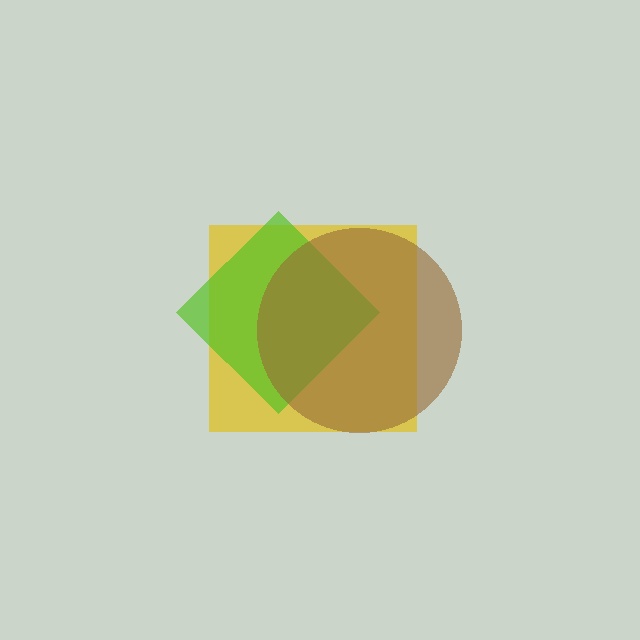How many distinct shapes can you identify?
There are 3 distinct shapes: a yellow square, a lime diamond, a brown circle.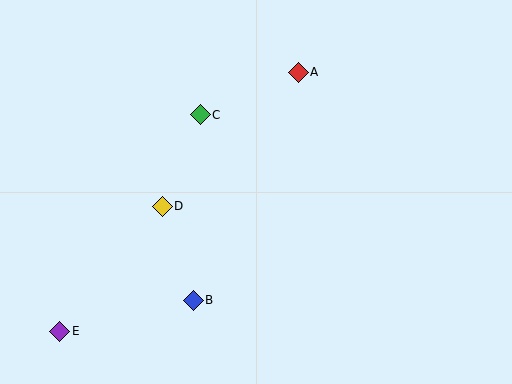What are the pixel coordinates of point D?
Point D is at (162, 206).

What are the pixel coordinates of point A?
Point A is at (298, 72).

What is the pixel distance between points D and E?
The distance between D and E is 162 pixels.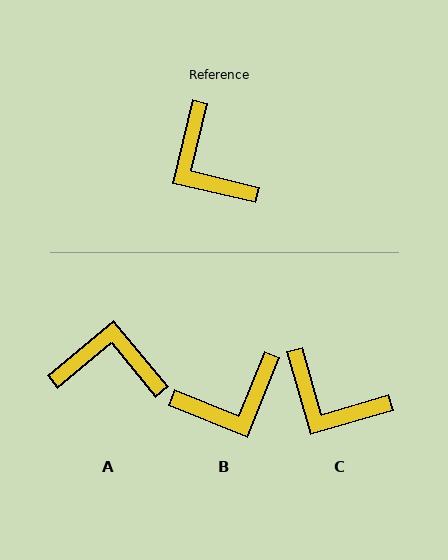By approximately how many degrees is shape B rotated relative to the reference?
Approximately 81 degrees counter-clockwise.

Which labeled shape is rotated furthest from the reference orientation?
A, about 127 degrees away.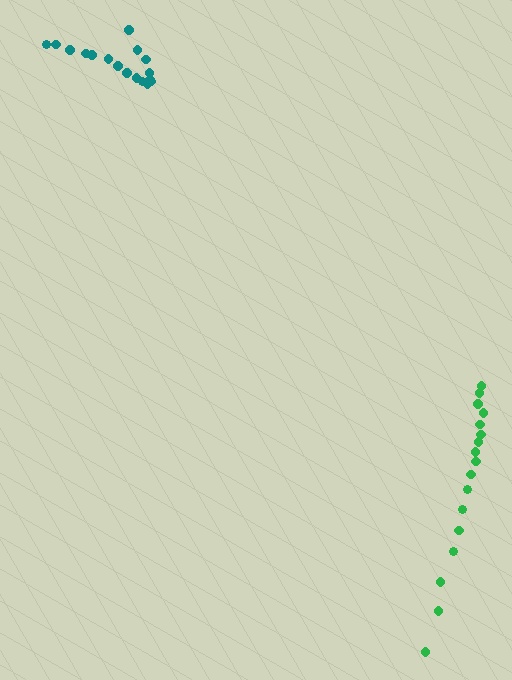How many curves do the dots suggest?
There are 2 distinct paths.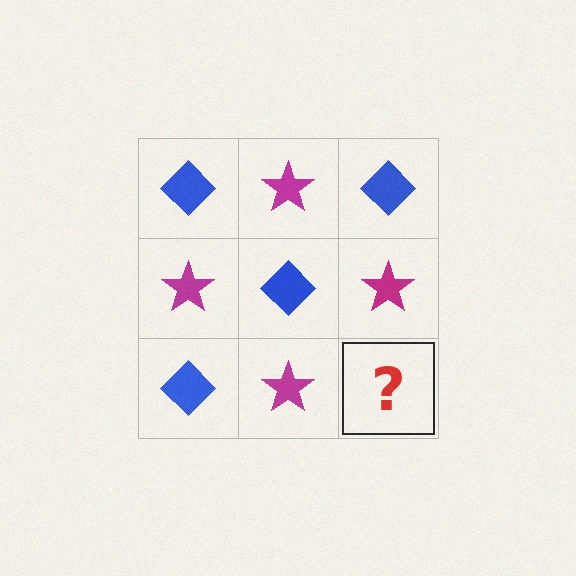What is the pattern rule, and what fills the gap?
The rule is that it alternates blue diamond and magenta star in a checkerboard pattern. The gap should be filled with a blue diamond.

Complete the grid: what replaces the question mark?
The question mark should be replaced with a blue diamond.